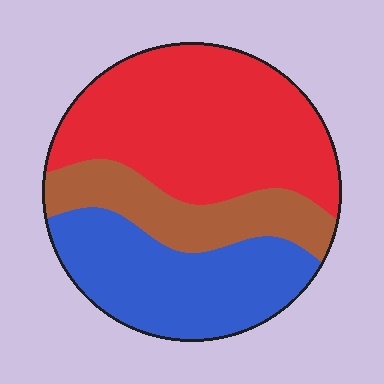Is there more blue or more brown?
Blue.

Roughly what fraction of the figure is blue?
Blue covers 32% of the figure.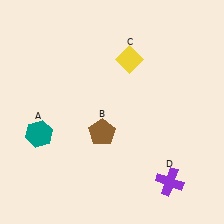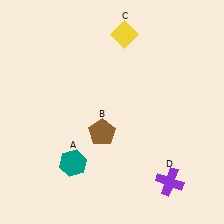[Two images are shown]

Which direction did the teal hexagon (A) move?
The teal hexagon (A) moved right.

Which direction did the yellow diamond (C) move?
The yellow diamond (C) moved up.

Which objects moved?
The objects that moved are: the teal hexagon (A), the yellow diamond (C).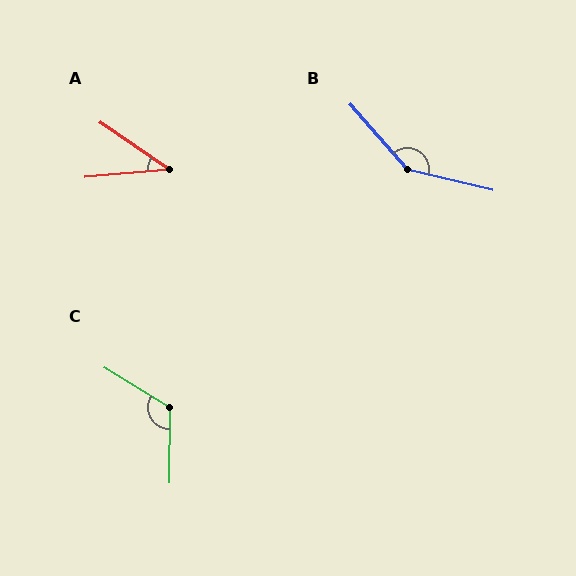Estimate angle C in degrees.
Approximately 122 degrees.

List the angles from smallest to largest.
A (39°), C (122°), B (145°).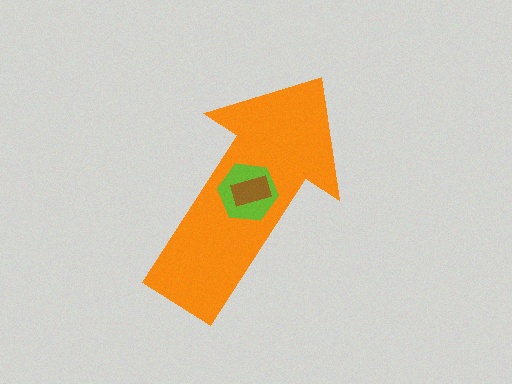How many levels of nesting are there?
3.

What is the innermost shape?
The brown rectangle.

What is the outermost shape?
The orange arrow.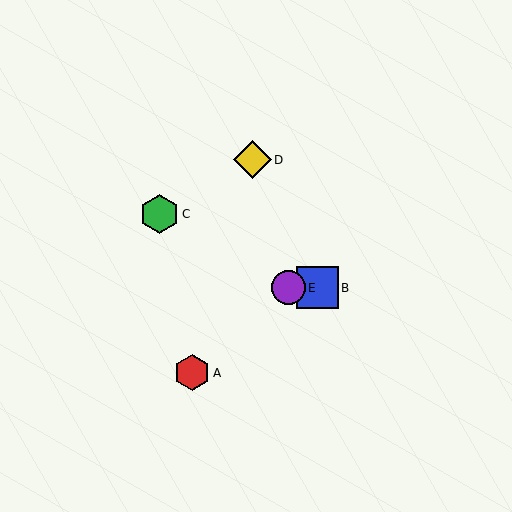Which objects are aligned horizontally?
Objects B, E are aligned horizontally.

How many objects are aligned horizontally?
2 objects (B, E) are aligned horizontally.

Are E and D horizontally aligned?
No, E is at y≈288 and D is at y≈160.